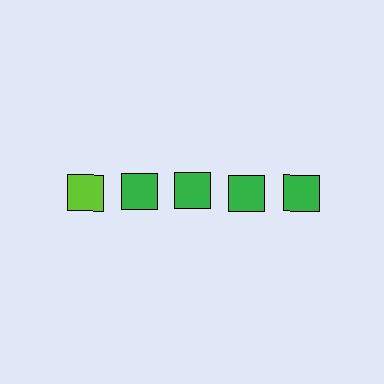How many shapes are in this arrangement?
There are 5 shapes arranged in a grid pattern.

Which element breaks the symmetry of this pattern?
The lime square in the top row, leftmost column breaks the symmetry. All other shapes are green squares.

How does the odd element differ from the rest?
It has a different color: lime instead of green.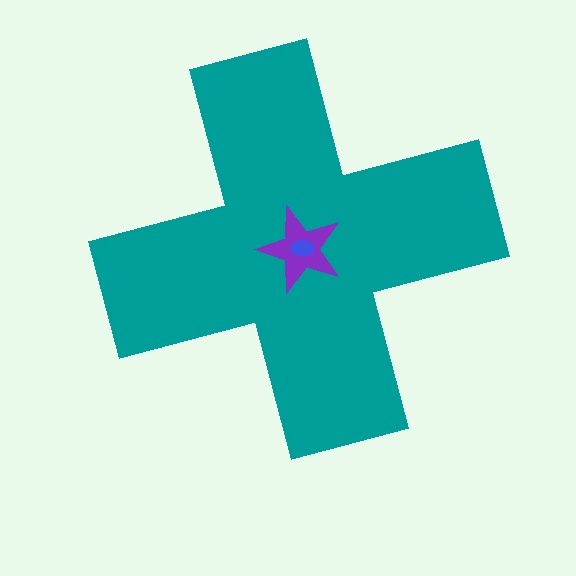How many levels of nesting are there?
3.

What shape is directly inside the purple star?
The blue ellipse.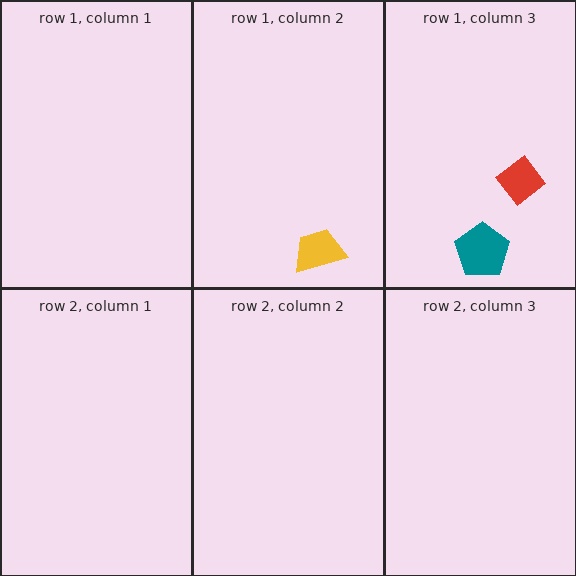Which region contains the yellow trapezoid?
The row 1, column 2 region.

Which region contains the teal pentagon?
The row 1, column 3 region.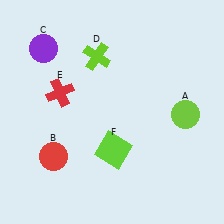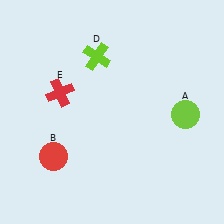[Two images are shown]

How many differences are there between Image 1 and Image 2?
There are 2 differences between the two images.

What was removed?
The purple circle (C), the lime square (F) were removed in Image 2.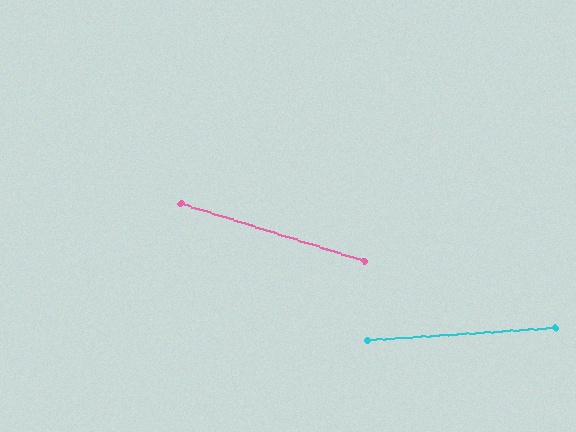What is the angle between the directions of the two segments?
Approximately 21 degrees.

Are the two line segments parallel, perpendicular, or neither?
Neither parallel nor perpendicular — they differ by about 21°.